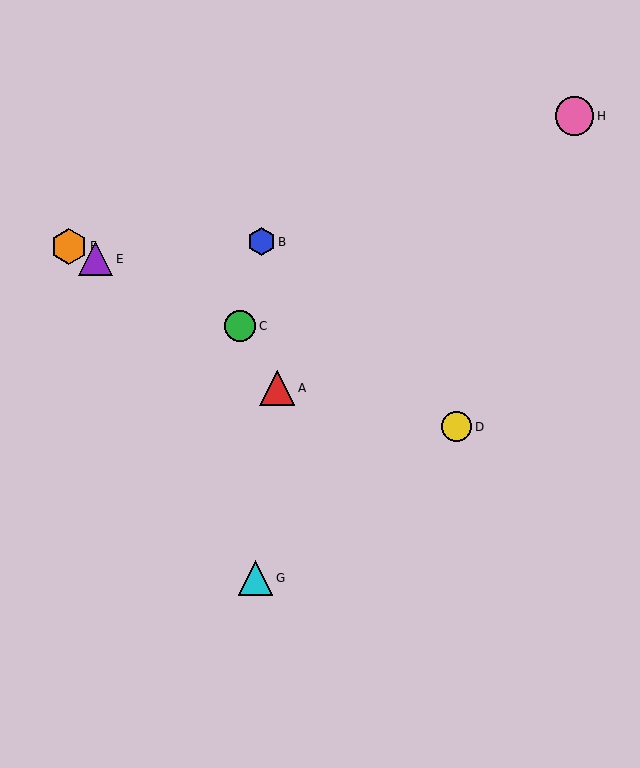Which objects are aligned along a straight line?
Objects C, D, E, F are aligned along a straight line.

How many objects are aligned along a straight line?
4 objects (C, D, E, F) are aligned along a straight line.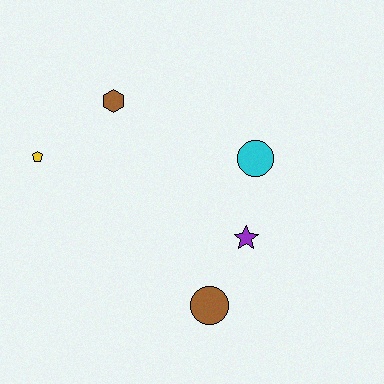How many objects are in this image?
There are 5 objects.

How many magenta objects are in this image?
There are no magenta objects.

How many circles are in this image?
There are 2 circles.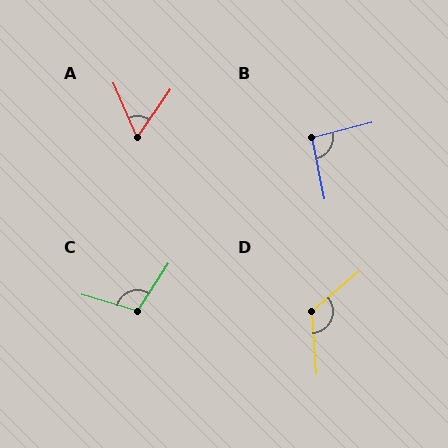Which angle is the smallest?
A, at approximately 58 degrees.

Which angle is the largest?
D, at approximately 126 degrees.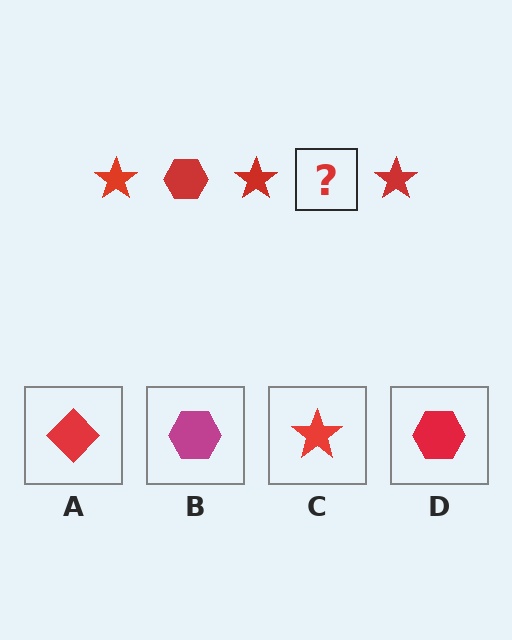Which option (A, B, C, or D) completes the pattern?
D.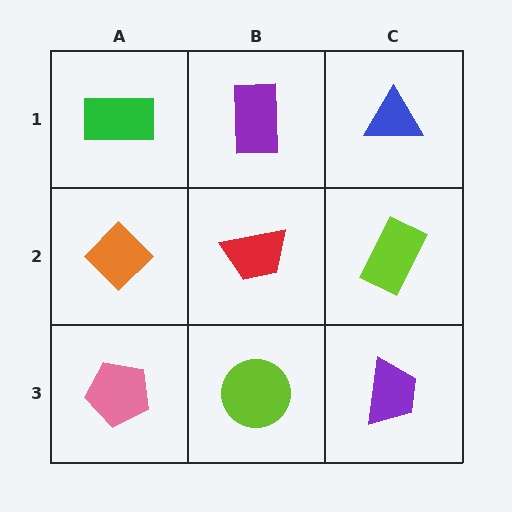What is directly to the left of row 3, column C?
A lime circle.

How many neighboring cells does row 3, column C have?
2.